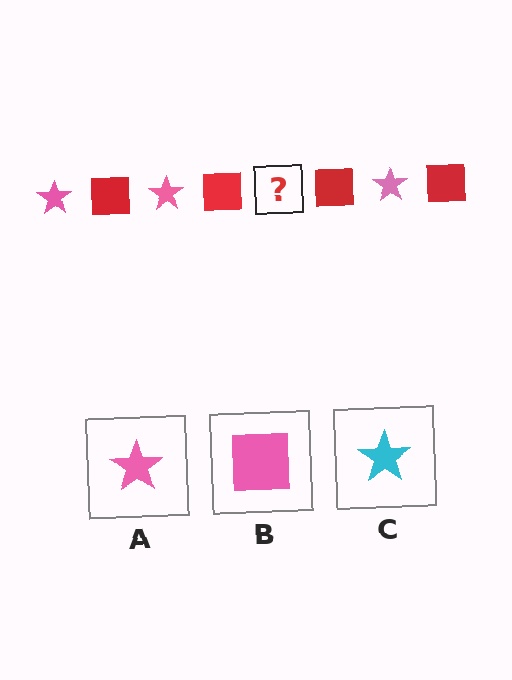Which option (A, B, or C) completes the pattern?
A.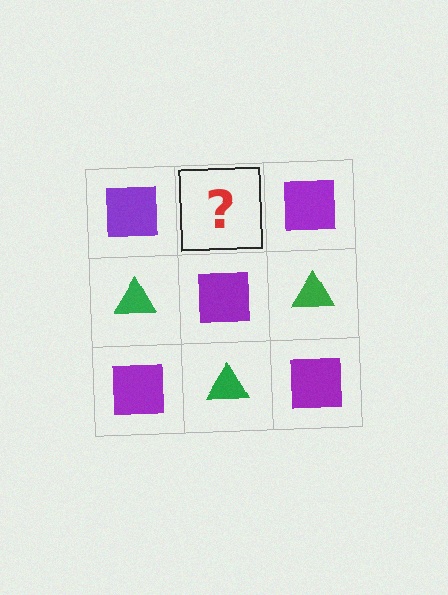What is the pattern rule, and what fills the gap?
The rule is that it alternates purple square and green triangle in a checkerboard pattern. The gap should be filled with a green triangle.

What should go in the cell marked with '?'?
The missing cell should contain a green triangle.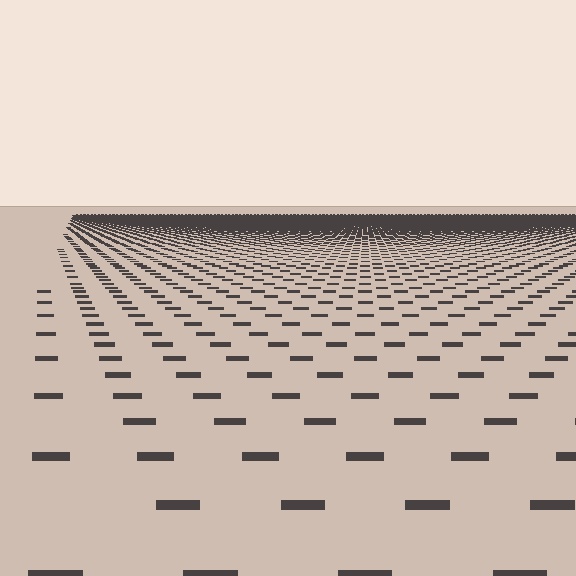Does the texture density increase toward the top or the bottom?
Density increases toward the top.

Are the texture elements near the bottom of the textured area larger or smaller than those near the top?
Larger. Near the bottom, elements are closer to the viewer and appear at a bigger on-screen size.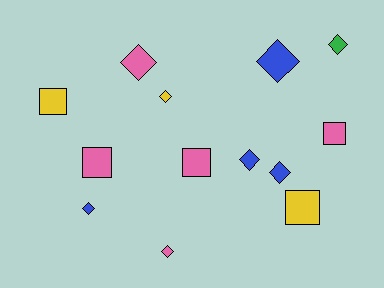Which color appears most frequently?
Pink, with 5 objects.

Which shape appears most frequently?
Diamond, with 8 objects.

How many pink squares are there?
There are 3 pink squares.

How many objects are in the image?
There are 13 objects.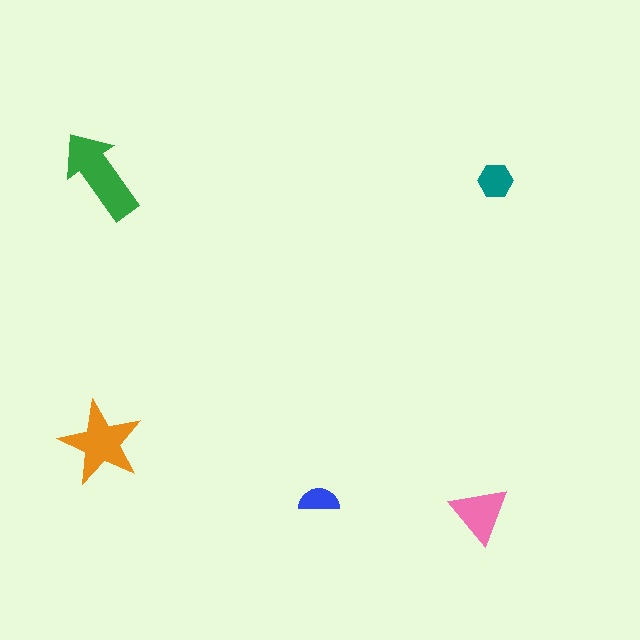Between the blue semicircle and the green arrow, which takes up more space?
The green arrow.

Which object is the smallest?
The blue semicircle.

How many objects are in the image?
There are 5 objects in the image.